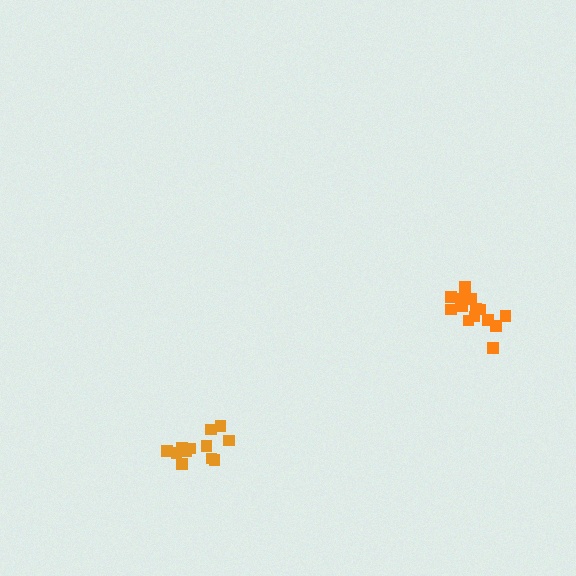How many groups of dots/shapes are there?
There are 2 groups.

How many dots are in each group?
Group 1: 14 dots, Group 2: 12 dots (26 total).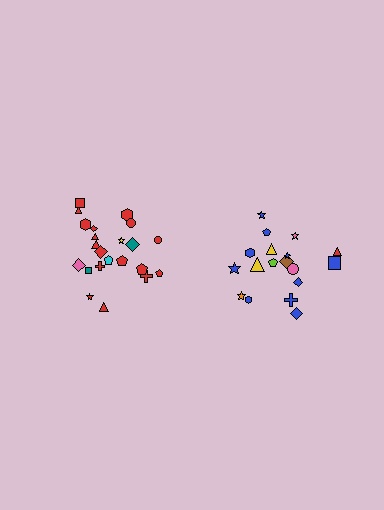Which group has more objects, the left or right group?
The left group.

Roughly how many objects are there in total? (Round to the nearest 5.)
Roughly 40 objects in total.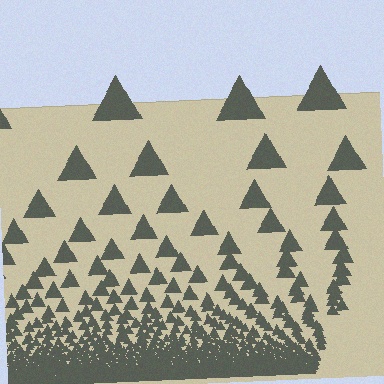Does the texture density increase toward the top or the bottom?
Density increases toward the bottom.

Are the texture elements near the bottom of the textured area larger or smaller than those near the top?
Smaller. The gradient is inverted — elements near the bottom are smaller and denser.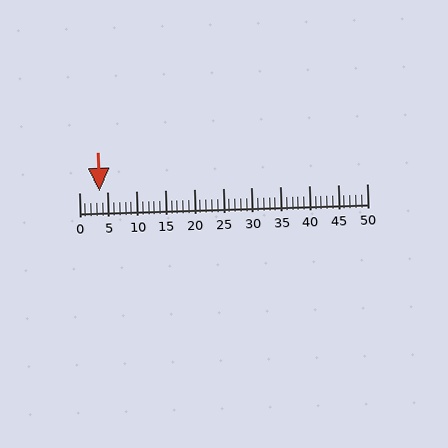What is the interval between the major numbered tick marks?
The major tick marks are spaced 5 units apart.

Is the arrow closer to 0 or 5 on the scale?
The arrow is closer to 5.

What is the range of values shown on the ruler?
The ruler shows values from 0 to 50.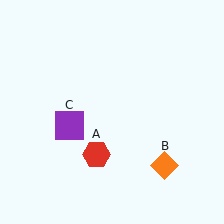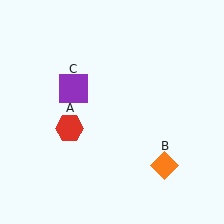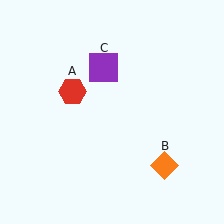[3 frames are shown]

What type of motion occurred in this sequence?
The red hexagon (object A), purple square (object C) rotated clockwise around the center of the scene.